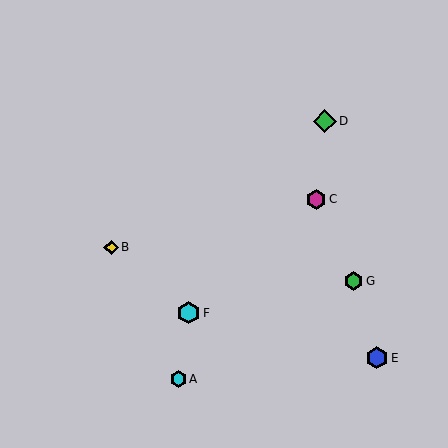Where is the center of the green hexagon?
The center of the green hexagon is at (354, 281).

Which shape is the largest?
The green diamond (labeled D) is the largest.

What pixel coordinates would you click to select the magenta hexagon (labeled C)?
Click at (316, 199) to select the magenta hexagon C.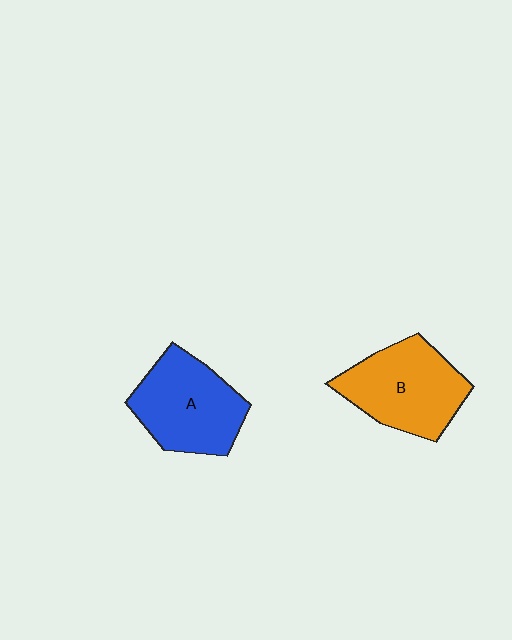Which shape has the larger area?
Shape B (orange).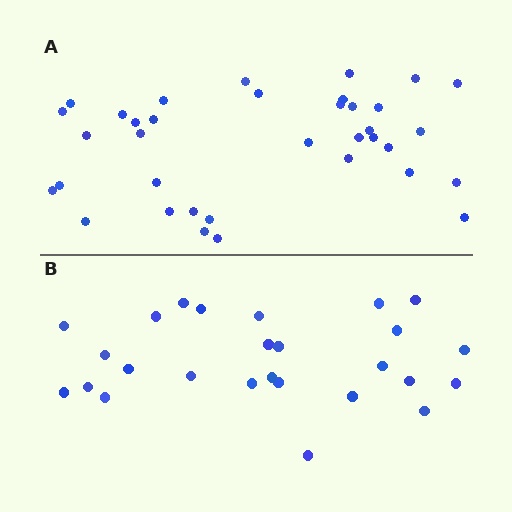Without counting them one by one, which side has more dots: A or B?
Region A (the top region) has more dots.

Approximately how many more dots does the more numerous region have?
Region A has roughly 10 or so more dots than region B.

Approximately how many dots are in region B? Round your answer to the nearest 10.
About 30 dots. (The exact count is 26, which rounds to 30.)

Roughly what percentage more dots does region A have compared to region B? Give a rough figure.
About 40% more.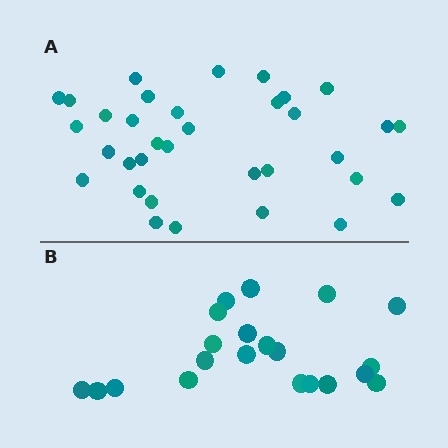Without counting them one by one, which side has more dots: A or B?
Region A (the top region) has more dots.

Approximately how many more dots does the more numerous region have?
Region A has approximately 15 more dots than region B.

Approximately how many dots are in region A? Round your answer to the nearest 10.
About 30 dots. (The exact count is 34, which rounds to 30.)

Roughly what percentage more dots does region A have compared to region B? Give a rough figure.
About 60% more.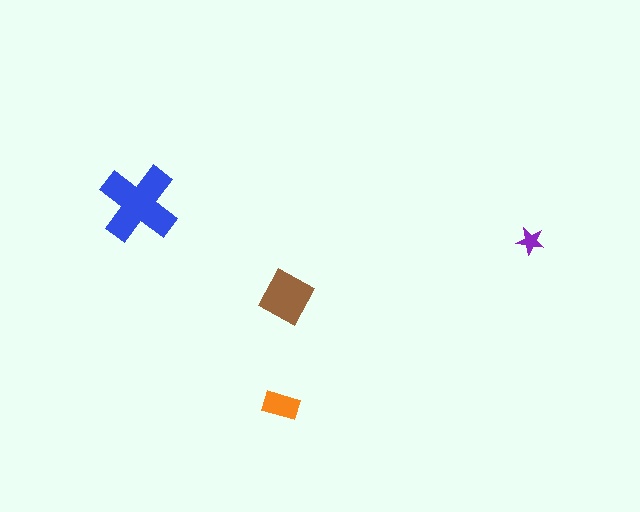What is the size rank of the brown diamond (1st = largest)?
2nd.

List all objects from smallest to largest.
The purple star, the orange rectangle, the brown diamond, the blue cross.